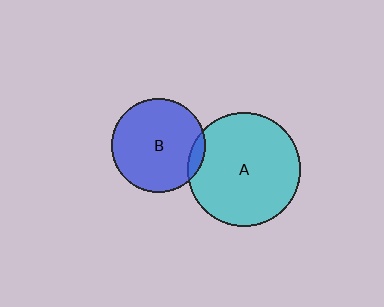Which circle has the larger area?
Circle A (cyan).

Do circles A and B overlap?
Yes.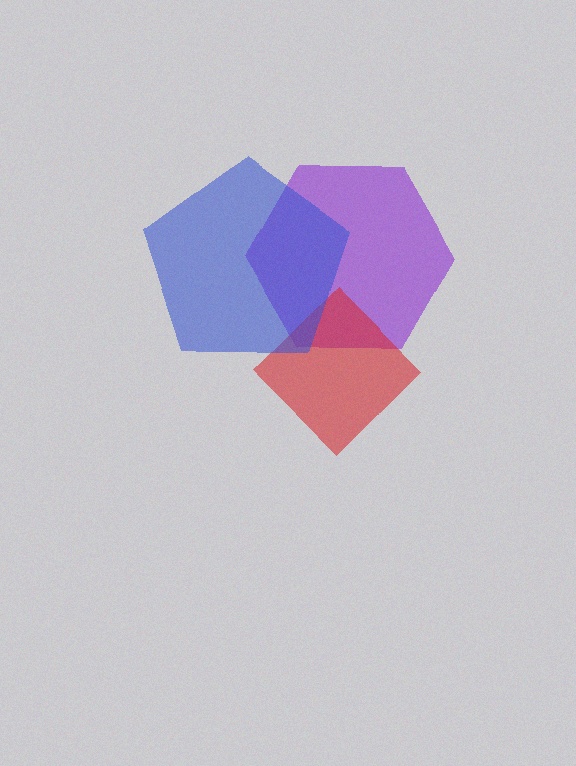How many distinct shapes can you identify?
There are 3 distinct shapes: a purple hexagon, a red diamond, a blue pentagon.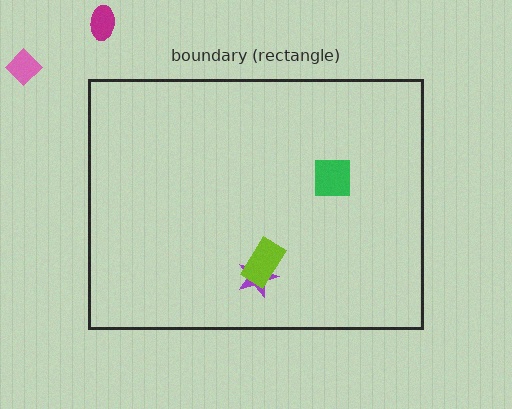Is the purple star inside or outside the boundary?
Inside.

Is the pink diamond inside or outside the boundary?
Outside.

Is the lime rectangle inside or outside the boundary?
Inside.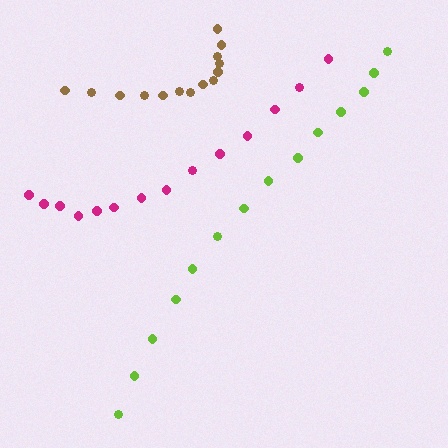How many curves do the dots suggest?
There are 3 distinct paths.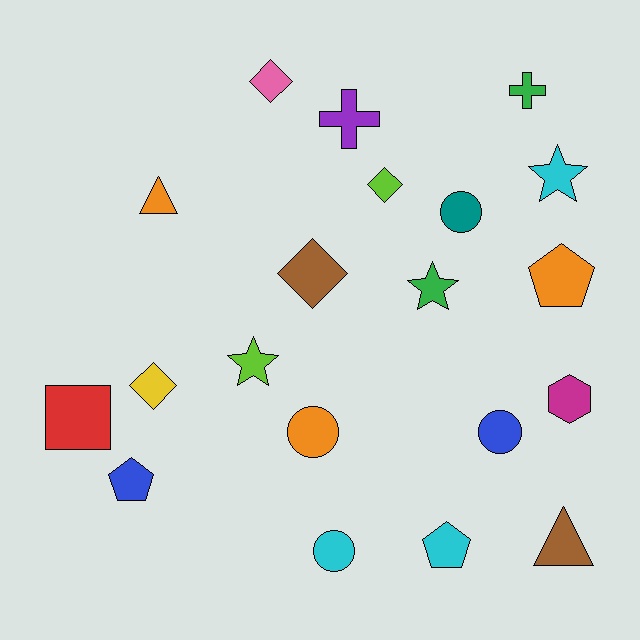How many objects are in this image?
There are 20 objects.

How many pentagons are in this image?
There are 3 pentagons.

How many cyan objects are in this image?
There are 3 cyan objects.